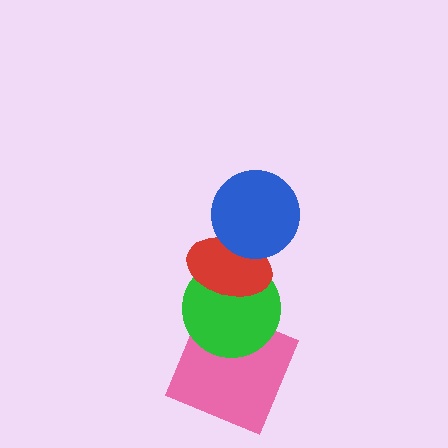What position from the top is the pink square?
The pink square is 4th from the top.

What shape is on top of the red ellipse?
The blue circle is on top of the red ellipse.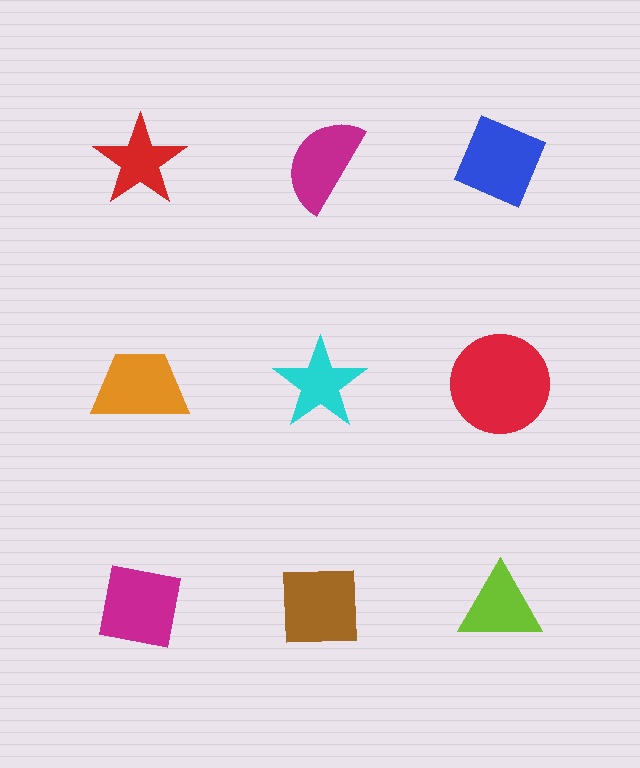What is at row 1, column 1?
A red star.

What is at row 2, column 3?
A red circle.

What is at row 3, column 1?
A magenta square.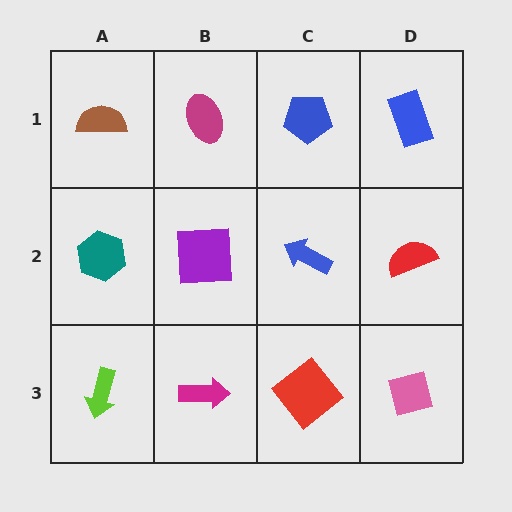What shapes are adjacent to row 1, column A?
A teal hexagon (row 2, column A), a magenta ellipse (row 1, column B).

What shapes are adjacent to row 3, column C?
A blue arrow (row 2, column C), a magenta arrow (row 3, column B), a pink diamond (row 3, column D).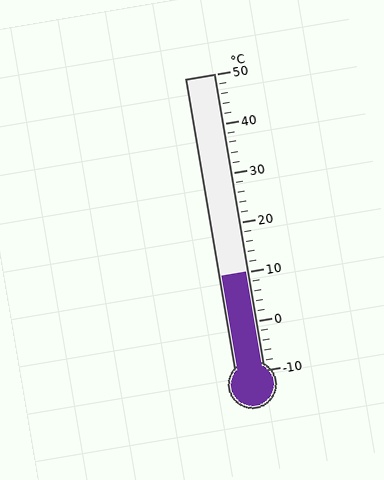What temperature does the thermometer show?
The thermometer shows approximately 10°C.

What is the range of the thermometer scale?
The thermometer scale ranges from -10°C to 50°C.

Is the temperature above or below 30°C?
The temperature is below 30°C.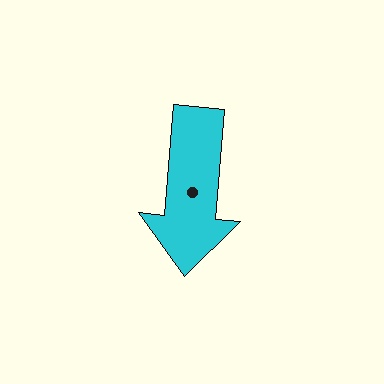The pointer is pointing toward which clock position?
Roughly 6 o'clock.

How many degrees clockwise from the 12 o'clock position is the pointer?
Approximately 185 degrees.